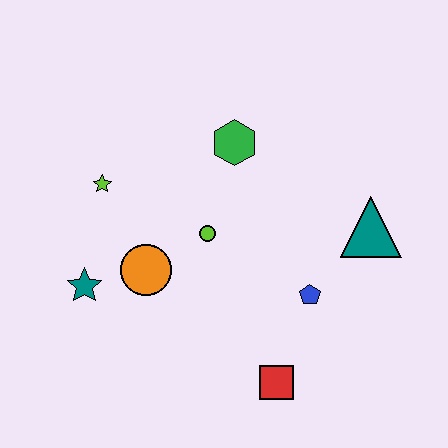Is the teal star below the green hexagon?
Yes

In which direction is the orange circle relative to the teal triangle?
The orange circle is to the left of the teal triangle.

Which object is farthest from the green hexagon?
The red square is farthest from the green hexagon.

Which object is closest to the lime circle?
The orange circle is closest to the lime circle.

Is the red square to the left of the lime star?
No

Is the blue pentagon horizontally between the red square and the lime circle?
No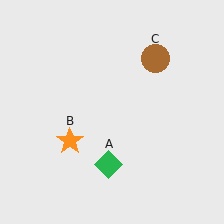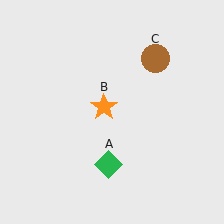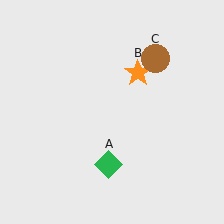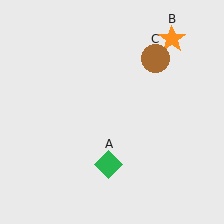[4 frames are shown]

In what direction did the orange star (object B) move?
The orange star (object B) moved up and to the right.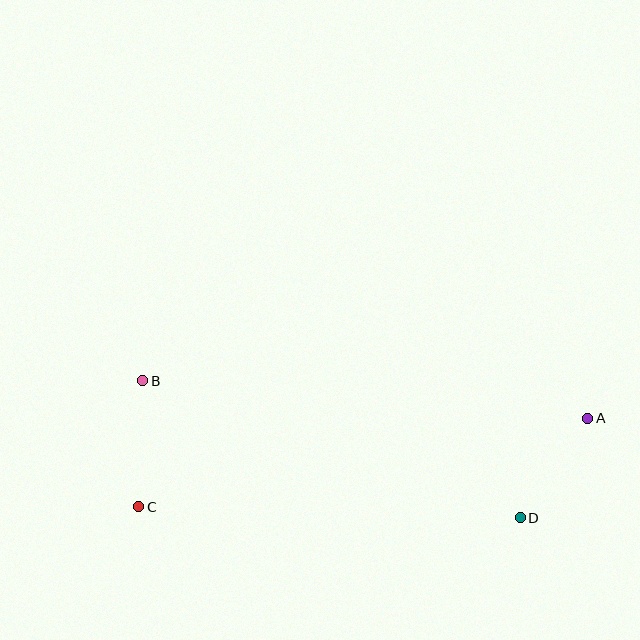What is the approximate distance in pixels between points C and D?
The distance between C and D is approximately 382 pixels.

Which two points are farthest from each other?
Points A and C are farthest from each other.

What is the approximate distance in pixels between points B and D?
The distance between B and D is approximately 402 pixels.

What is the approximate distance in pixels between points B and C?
The distance between B and C is approximately 126 pixels.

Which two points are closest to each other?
Points A and D are closest to each other.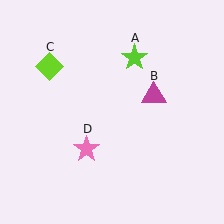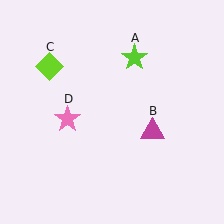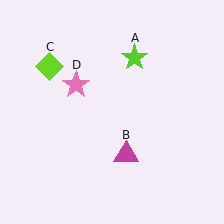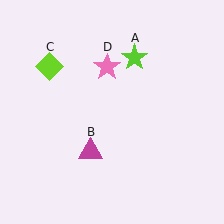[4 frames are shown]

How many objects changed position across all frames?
2 objects changed position: magenta triangle (object B), pink star (object D).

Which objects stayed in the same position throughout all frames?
Lime star (object A) and lime diamond (object C) remained stationary.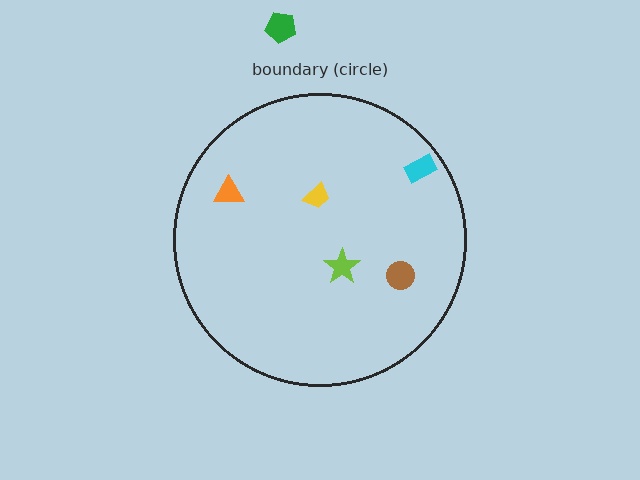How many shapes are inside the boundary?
5 inside, 1 outside.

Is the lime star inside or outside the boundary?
Inside.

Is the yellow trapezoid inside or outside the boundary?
Inside.